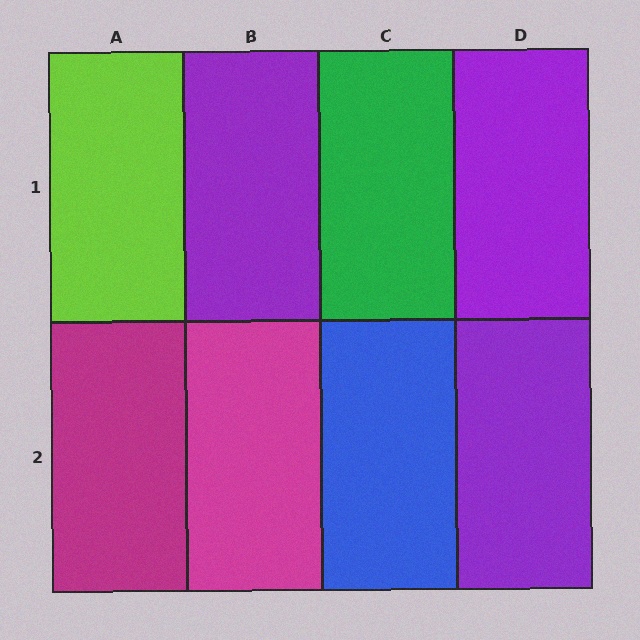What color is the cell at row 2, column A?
Magenta.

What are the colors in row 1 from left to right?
Lime, purple, green, purple.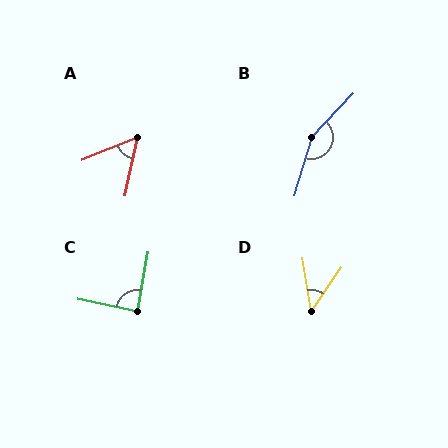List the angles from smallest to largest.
D (44°), A (56°), C (87°), B (154°).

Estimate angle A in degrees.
Approximately 56 degrees.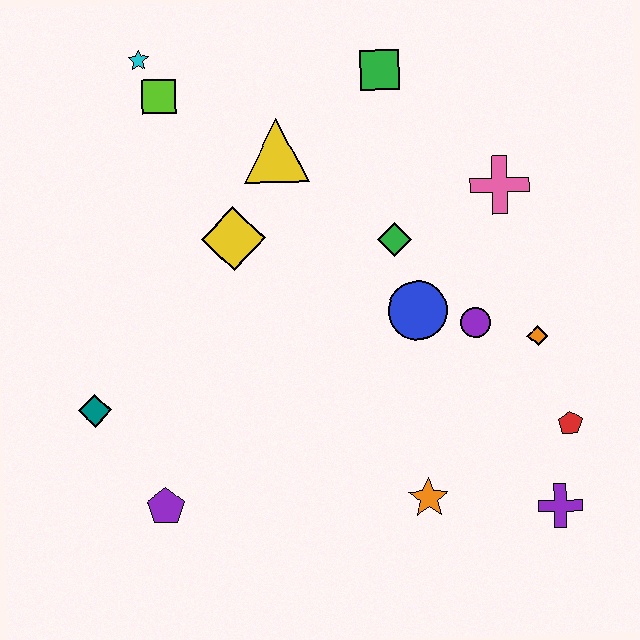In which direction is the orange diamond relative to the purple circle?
The orange diamond is to the right of the purple circle.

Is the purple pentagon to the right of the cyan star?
Yes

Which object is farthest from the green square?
The purple pentagon is farthest from the green square.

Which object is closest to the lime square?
The cyan star is closest to the lime square.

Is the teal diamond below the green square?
Yes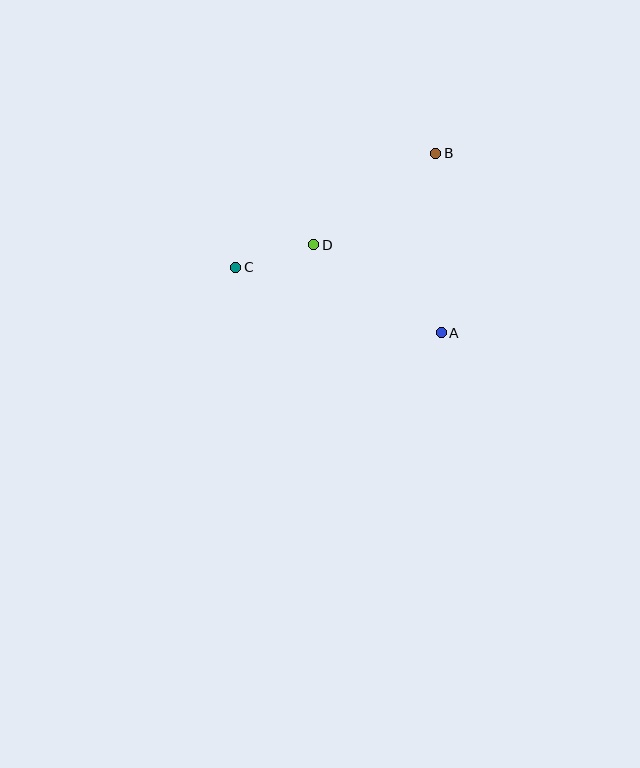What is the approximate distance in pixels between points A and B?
The distance between A and B is approximately 180 pixels.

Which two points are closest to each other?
Points C and D are closest to each other.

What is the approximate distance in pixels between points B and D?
The distance between B and D is approximately 152 pixels.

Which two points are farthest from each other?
Points B and C are farthest from each other.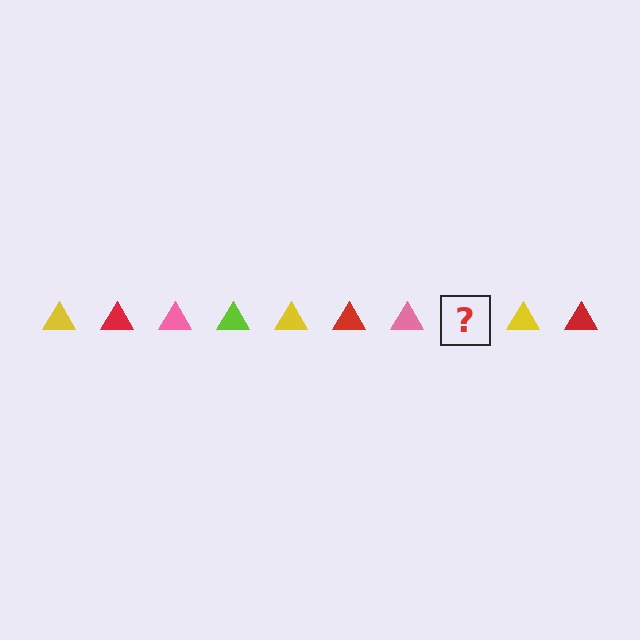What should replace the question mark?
The question mark should be replaced with a lime triangle.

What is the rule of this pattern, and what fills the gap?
The rule is that the pattern cycles through yellow, red, pink, lime triangles. The gap should be filled with a lime triangle.